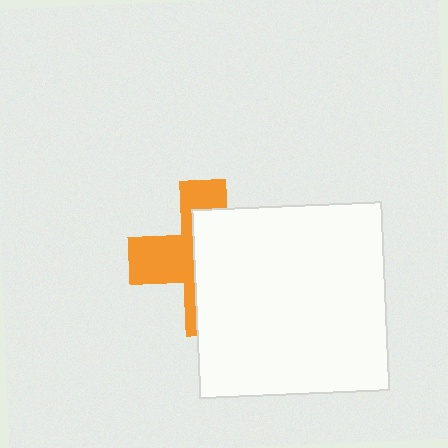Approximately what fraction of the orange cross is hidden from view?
Roughly 58% of the orange cross is hidden behind the white square.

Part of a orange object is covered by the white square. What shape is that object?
It is a cross.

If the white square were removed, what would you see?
You would see the complete orange cross.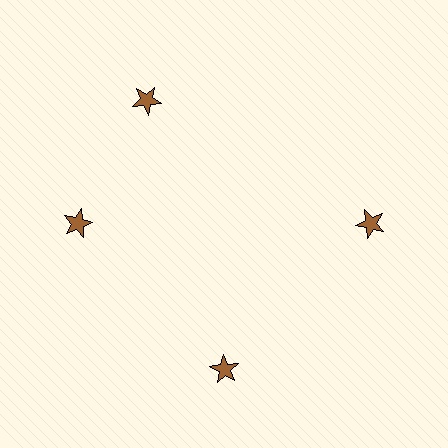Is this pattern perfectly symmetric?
No. The 4 brown stars are arranged in a ring, but one element near the 12 o'clock position is rotated out of alignment along the ring, breaking the 4-fold rotational symmetry.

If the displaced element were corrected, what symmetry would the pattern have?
It would have 4-fold rotational symmetry — the pattern would map onto itself every 90 degrees.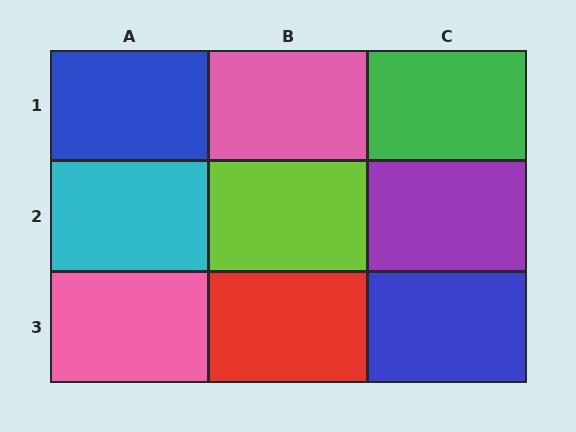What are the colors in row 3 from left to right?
Pink, red, blue.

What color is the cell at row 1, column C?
Green.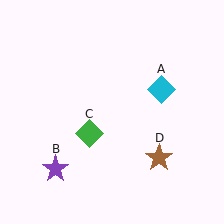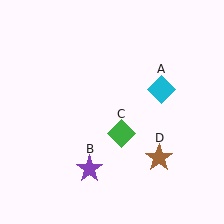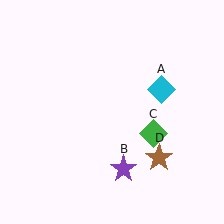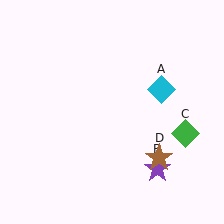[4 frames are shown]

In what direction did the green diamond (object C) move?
The green diamond (object C) moved right.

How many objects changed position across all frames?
2 objects changed position: purple star (object B), green diamond (object C).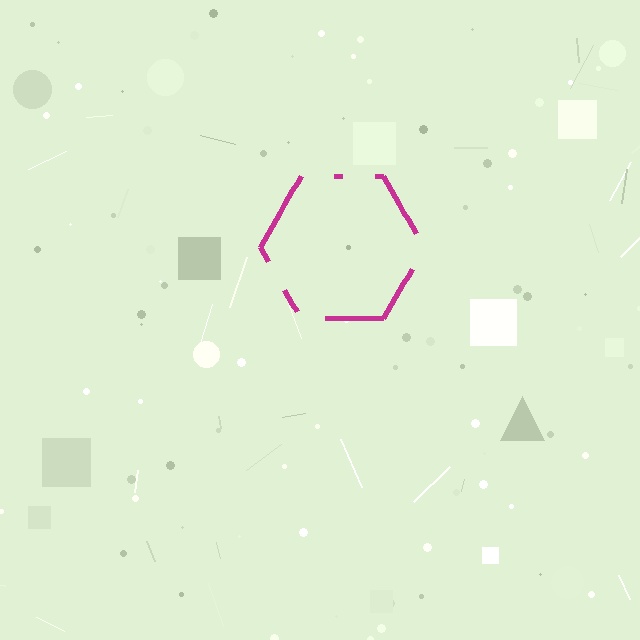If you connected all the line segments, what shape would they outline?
They would outline a hexagon.